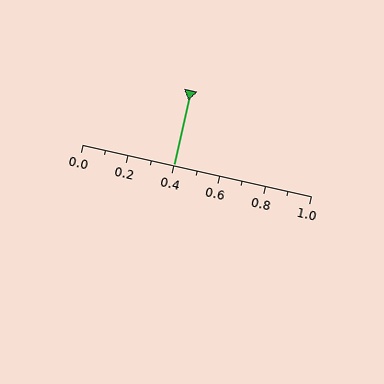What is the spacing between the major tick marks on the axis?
The major ticks are spaced 0.2 apart.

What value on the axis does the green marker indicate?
The marker indicates approximately 0.4.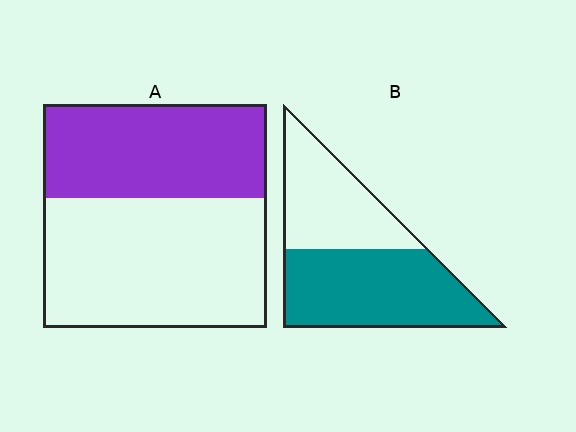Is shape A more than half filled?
No.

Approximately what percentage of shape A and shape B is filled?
A is approximately 40% and B is approximately 60%.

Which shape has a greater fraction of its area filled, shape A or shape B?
Shape B.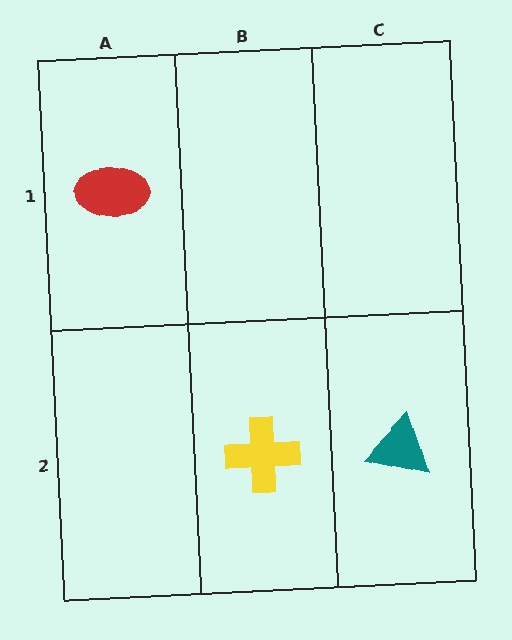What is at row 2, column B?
A yellow cross.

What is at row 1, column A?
A red ellipse.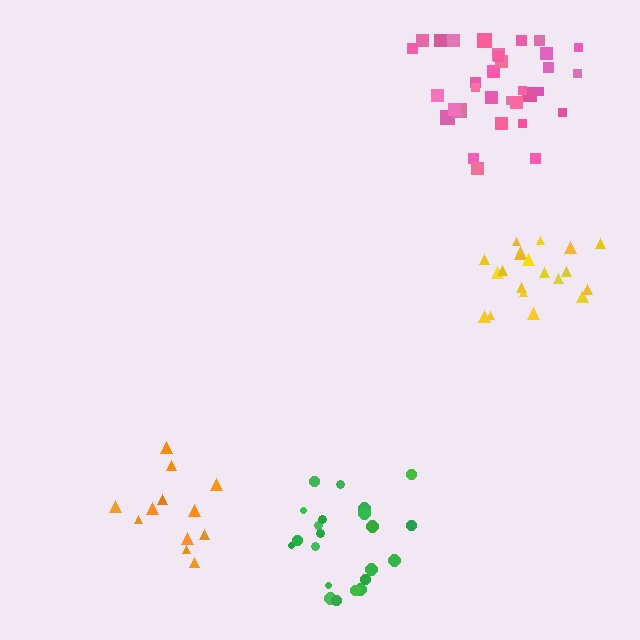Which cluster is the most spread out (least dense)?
Orange.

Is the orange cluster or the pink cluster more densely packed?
Pink.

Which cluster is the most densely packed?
Yellow.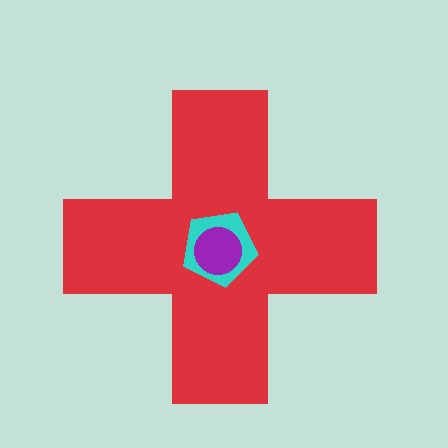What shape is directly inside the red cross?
The cyan pentagon.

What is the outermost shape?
The red cross.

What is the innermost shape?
The purple circle.